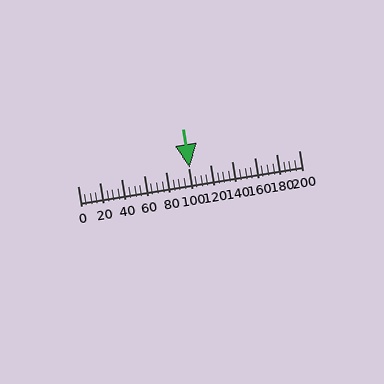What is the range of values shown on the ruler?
The ruler shows values from 0 to 200.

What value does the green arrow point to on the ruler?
The green arrow points to approximately 102.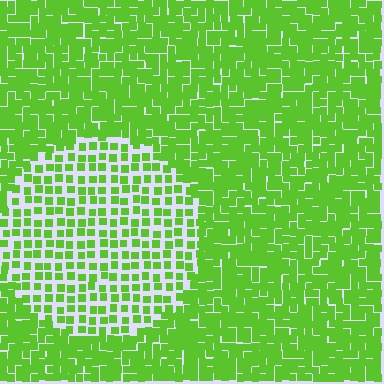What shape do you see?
I see a circle.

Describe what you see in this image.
The image contains small lime elements arranged at two different densities. A circle-shaped region is visible where the elements are less densely packed than the surrounding area.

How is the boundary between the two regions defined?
The boundary is defined by a change in element density (approximately 2.0x ratio). All elements are the same color, size, and shape.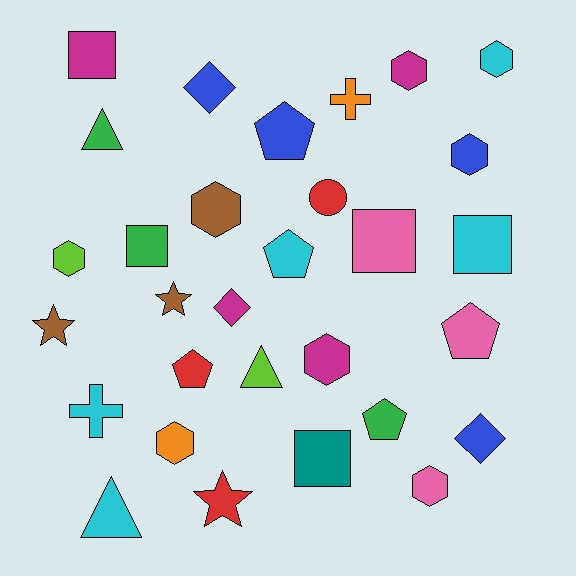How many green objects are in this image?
There are 3 green objects.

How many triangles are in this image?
There are 3 triangles.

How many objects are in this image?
There are 30 objects.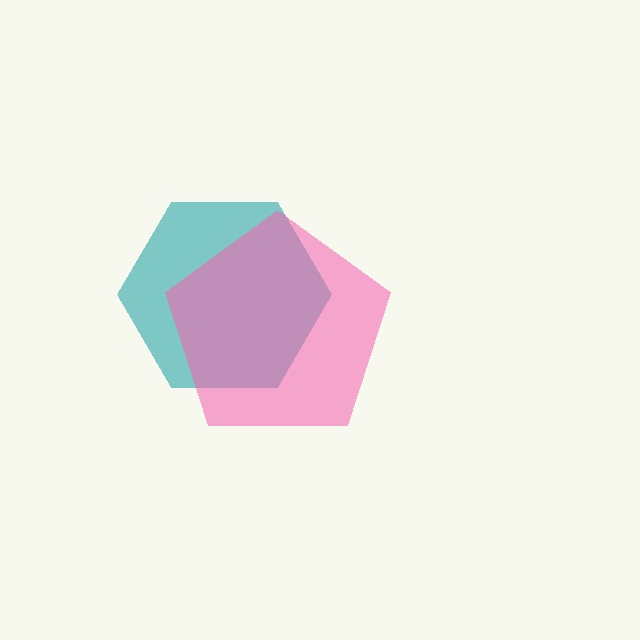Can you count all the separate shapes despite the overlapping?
Yes, there are 2 separate shapes.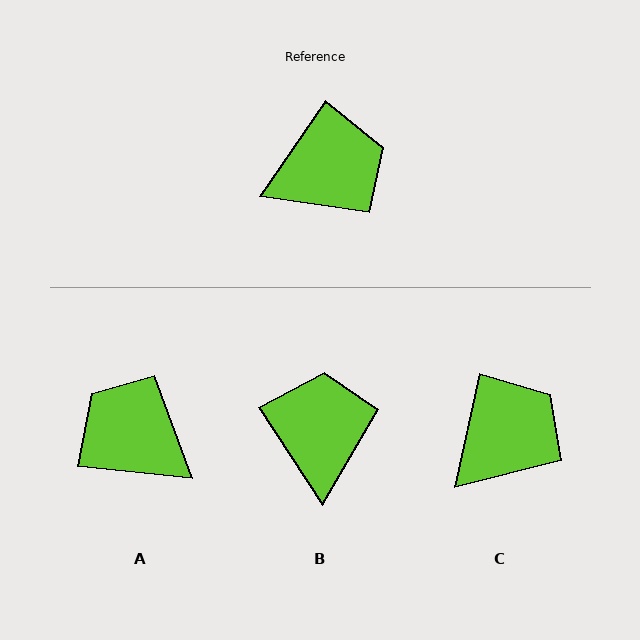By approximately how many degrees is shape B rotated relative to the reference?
Approximately 68 degrees counter-clockwise.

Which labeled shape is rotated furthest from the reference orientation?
A, about 118 degrees away.